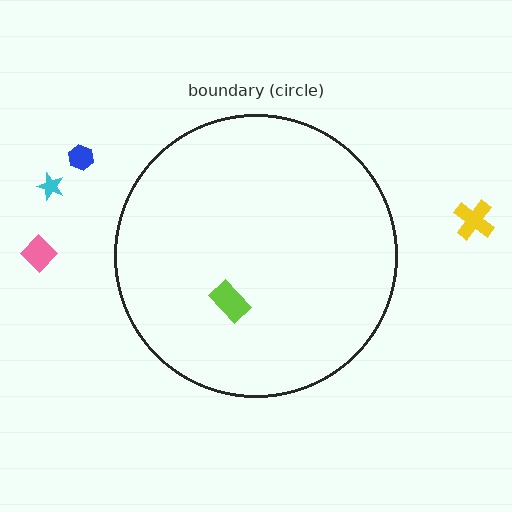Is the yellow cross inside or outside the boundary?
Outside.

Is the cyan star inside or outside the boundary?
Outside.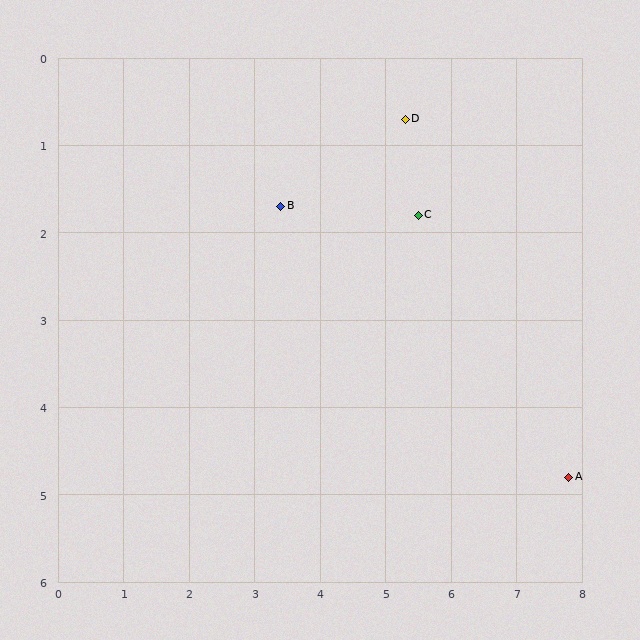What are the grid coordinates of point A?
Point A is at approximately (7.8, 4.8).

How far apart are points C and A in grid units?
Points C and A are about 3.8 grid units apart.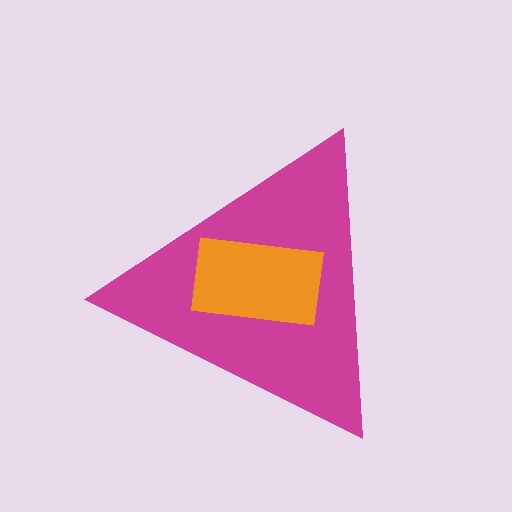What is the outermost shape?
The magenta triangle.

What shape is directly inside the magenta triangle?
The orange rectangle.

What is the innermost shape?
The orange rectangle.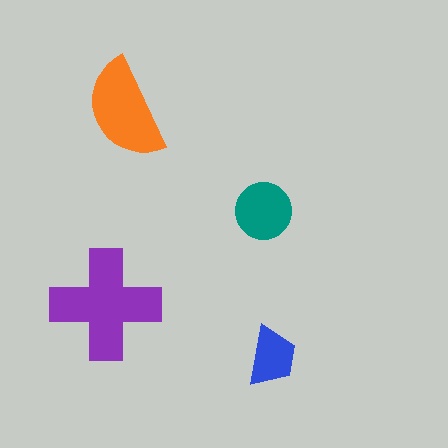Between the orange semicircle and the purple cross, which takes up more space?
The purple cross.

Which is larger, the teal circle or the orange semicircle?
The orange semicircle.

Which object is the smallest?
The blue trapezoid.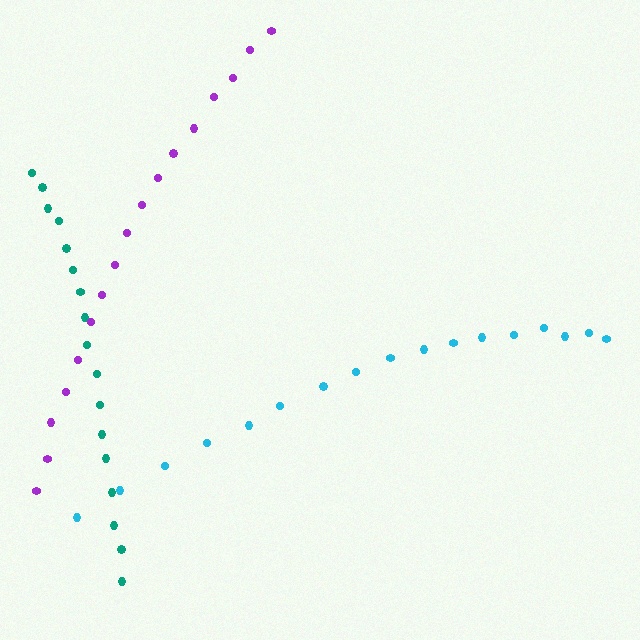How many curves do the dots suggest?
There are 3 distinct paths.